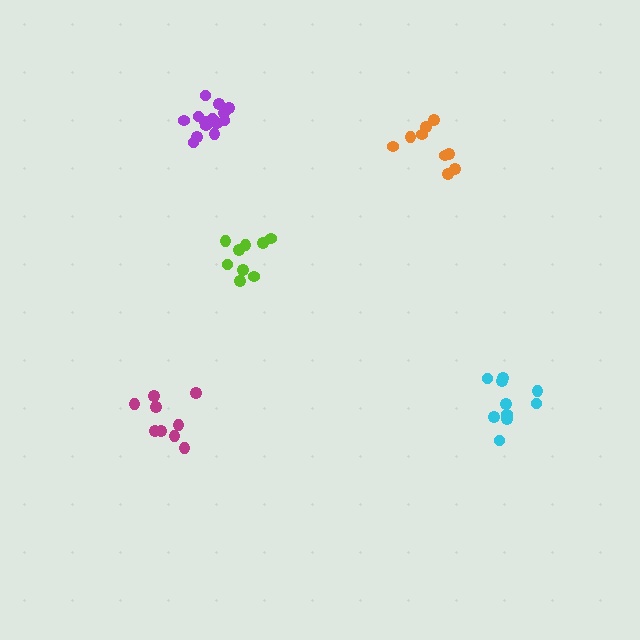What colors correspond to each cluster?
The clusters are colored: purple, magenta, lime, cyan, orange.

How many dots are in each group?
Group 1: 15 dots, Group 2: 9 dots, Group 3: 9 dots, Group 4: 10 dots, Group 5: 9 dots (52 total).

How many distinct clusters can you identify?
There are 5 distinct clusters.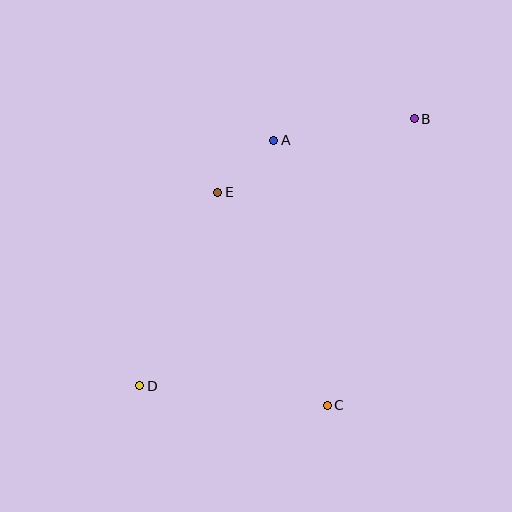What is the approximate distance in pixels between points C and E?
The distance between C and E is approximately 240 pixels.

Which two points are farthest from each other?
Points B and D are farthest from each other.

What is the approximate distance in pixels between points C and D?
The distance between C and D is approximately 189 pixels.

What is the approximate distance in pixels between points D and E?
The distance between D and E is approximately 209 pixels.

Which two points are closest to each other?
Points A and E are closest to each other.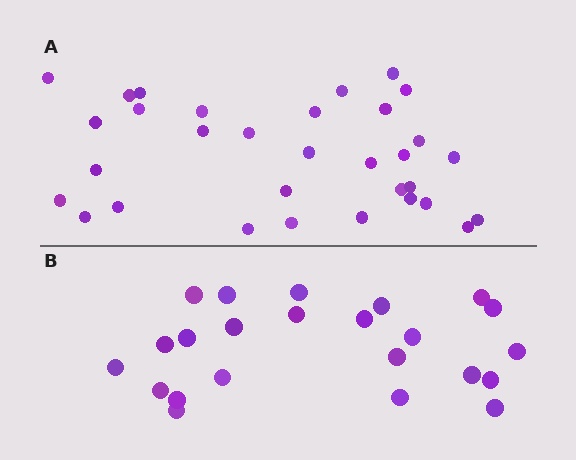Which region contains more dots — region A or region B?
Region A (the top region) has more dots.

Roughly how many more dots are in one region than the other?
Region A has roughly 8 or so more dots than region B.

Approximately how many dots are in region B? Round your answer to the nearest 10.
About 20 dots. (The exact count is 23, which rounds to 20.)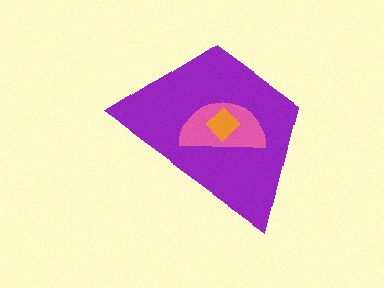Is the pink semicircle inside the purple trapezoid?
Yes.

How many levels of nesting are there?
3.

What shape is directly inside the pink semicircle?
The orange diamond.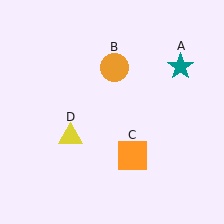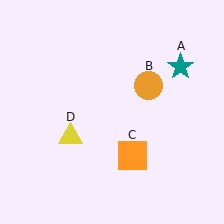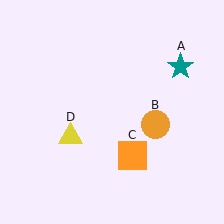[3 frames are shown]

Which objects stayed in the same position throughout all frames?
Teal star (object A) and orange square (object C) and yellow triangle (object D) remained stationary.